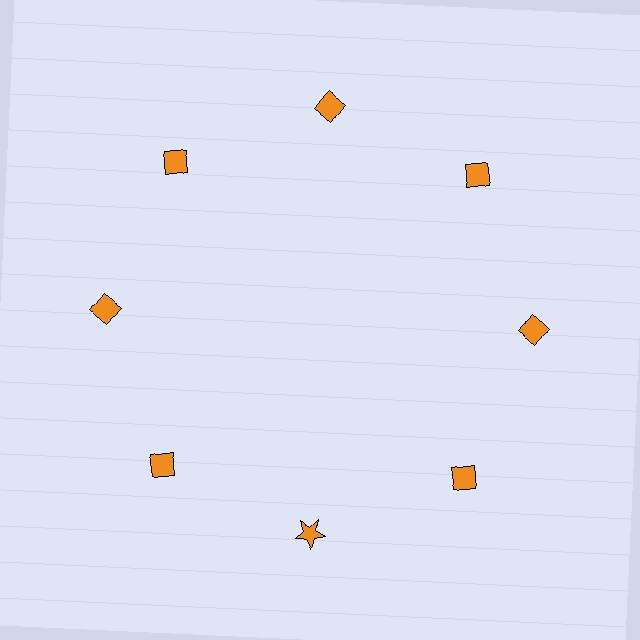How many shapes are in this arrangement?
There are 8 shapes arranged in a ring pattern.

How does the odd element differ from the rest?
It has a different shape: star instead of diamond.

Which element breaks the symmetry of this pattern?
The orange star at roughly the 6 o'clock position breaks the symmetry. All other shapes are orange diamonds.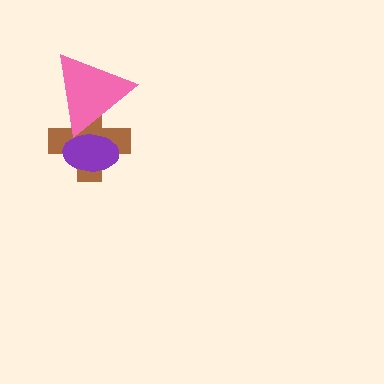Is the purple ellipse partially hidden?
No, no other shape covers it.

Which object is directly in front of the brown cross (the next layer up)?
The pink triangle is directly in front of the brown cross.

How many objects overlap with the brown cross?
2 objects overlap with the brown cross.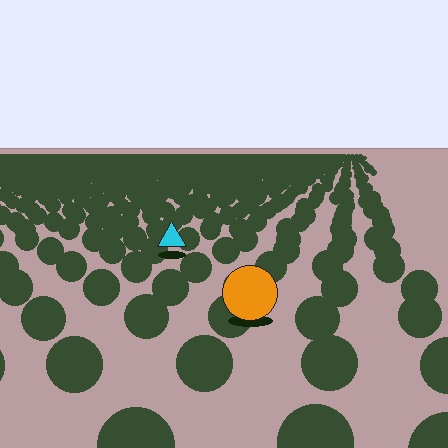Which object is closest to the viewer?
The orange circle is closest. The texture marks near it are larger and more spread out.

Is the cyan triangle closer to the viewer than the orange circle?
No. The orange circle is closer — you can tell from the texture gradient: the ground texture is coarser near it.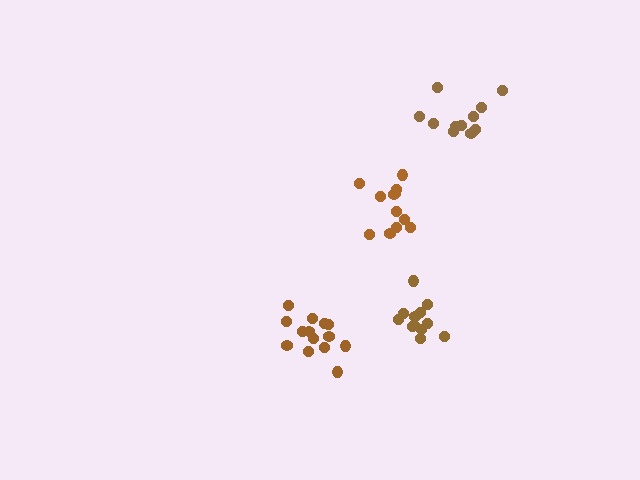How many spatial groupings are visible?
There are 4 spatial groupings.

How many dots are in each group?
Group 1: 12 dots, Group 2: 11 dots, Group 3: 14 dots, Group 4: 12 dots (49 total).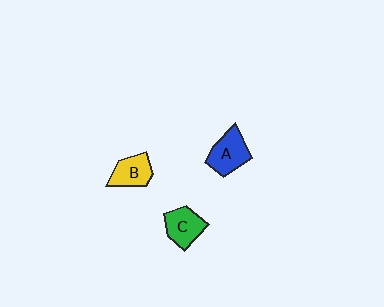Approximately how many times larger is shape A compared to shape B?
Approximately 1.2 times.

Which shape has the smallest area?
Shape B (yellow).